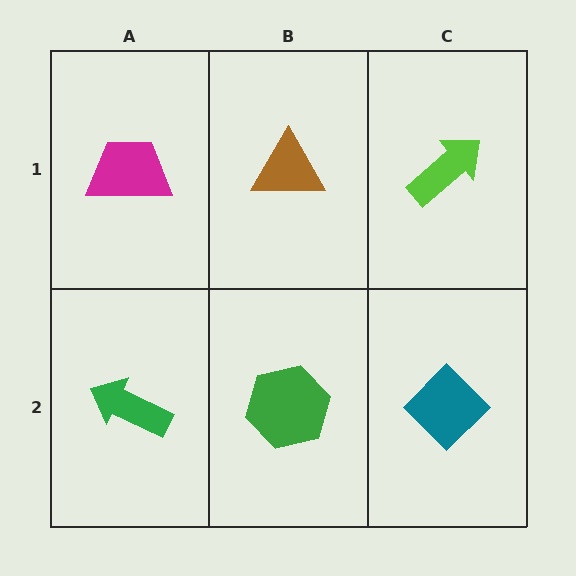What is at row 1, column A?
A magenta trapezoid.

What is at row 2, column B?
A green hexagon.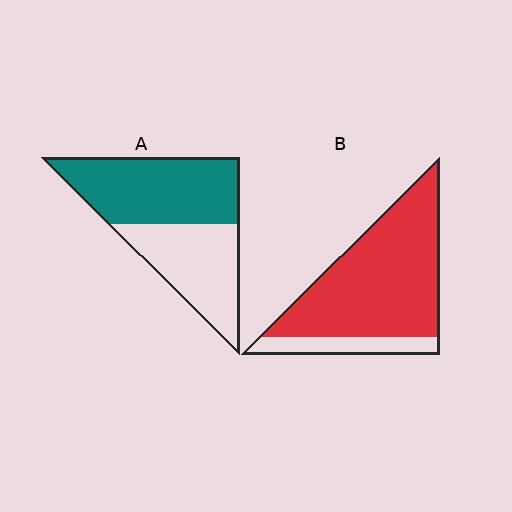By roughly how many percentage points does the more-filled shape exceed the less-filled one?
By roughly 25 percentage points (B over A).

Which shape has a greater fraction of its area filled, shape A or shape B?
Shape B.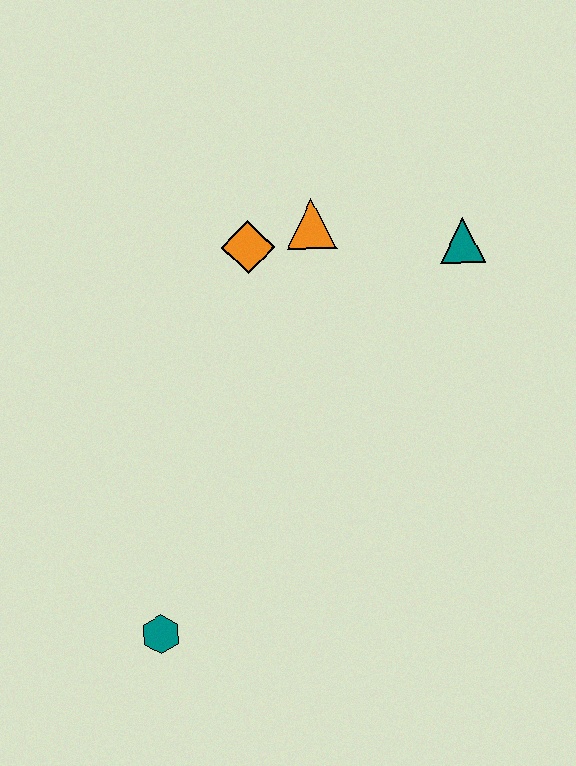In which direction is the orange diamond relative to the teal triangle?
The orange diamond is to the left of the teal triangle.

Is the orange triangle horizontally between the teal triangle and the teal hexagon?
Yes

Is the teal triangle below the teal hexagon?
No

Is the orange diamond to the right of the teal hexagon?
Yes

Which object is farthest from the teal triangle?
The teal hexagon is farthest from the teal triangle.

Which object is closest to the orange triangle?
The orange diamond is closest to the orange triangle.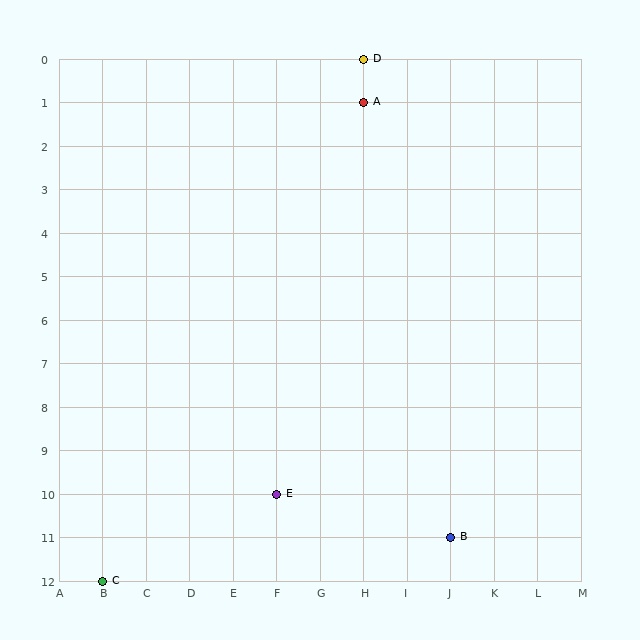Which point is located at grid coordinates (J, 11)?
Point B is at (J, 11).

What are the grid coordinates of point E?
Point E is at grid coordinates (F, 10).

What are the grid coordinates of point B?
Point B is at grid coordinates (J, 11).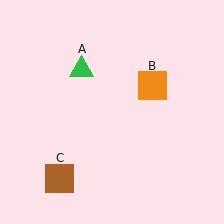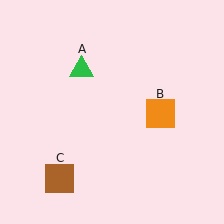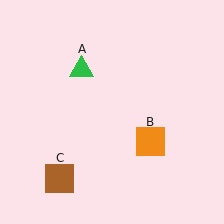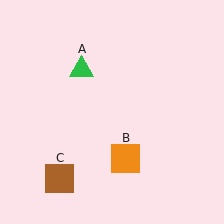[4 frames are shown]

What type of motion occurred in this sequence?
The orange square (object B) rotated clockwise around the center of the scene.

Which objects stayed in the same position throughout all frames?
Green triangle (object A) and brown square (object C) remained stationary.